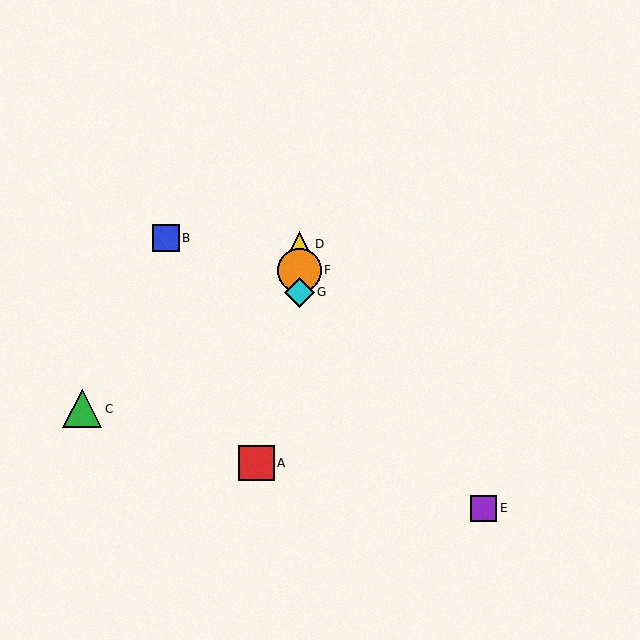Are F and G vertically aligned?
Yes, both are at x≈299.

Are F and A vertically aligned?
No, F is at x≈299 and A is at x≈256.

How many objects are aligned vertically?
3 objects (D, F, G) are aligned vertically.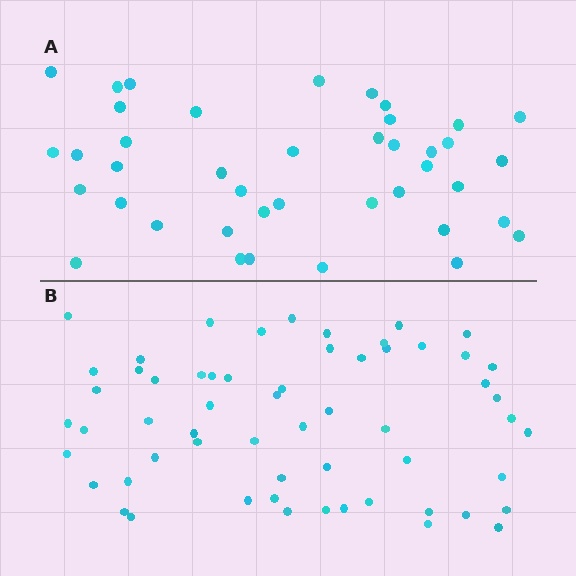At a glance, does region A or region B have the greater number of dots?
Region B (the bottom region) has more dots.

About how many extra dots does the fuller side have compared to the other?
Region B has approximately 20 more dots than region A.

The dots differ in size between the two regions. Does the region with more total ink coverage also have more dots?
No. Region A has more total ink coverage because its dots are larger, but region B actually contains more individual dots. Total area can be misleading — the number of items is what matters here.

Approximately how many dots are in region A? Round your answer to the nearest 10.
About 40 dots. (The exact count is 41, which rounds to 40.)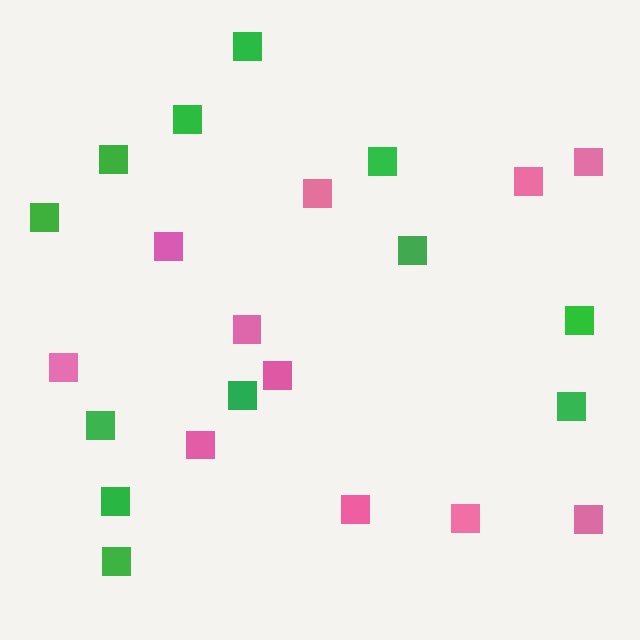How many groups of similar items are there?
There are 2 groups: one group of pink squares (11) and one group of green squares (12).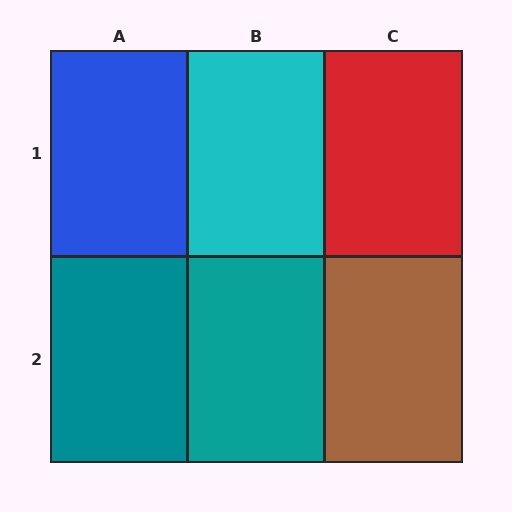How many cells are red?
1 cell is red.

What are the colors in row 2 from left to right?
Teal, teal, brown.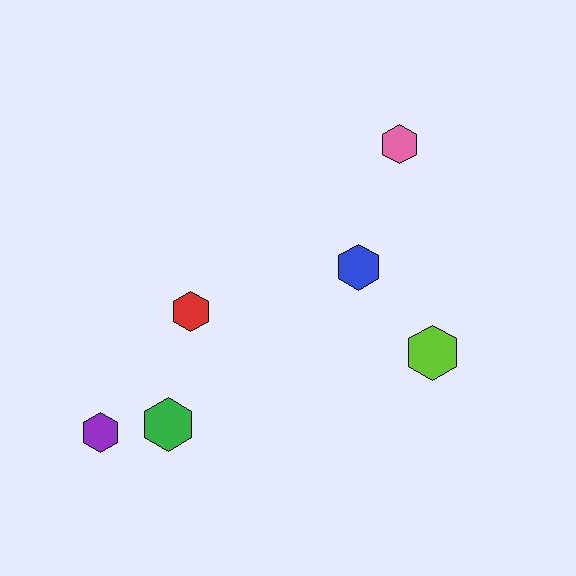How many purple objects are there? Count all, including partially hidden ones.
There is 1 purple object.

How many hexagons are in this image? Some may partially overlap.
There are 6 hexagons.